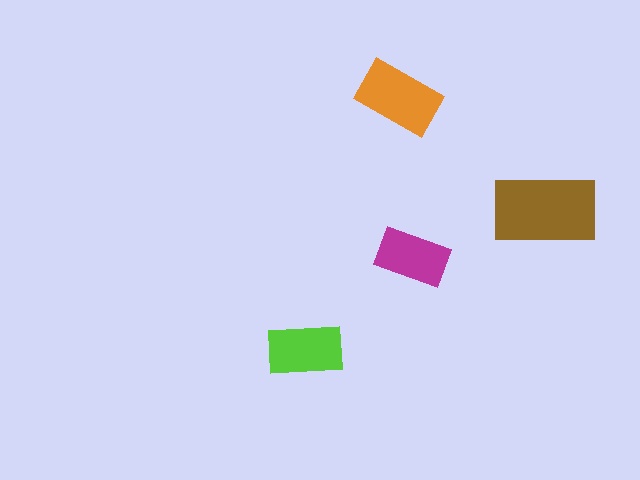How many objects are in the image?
There are 4 objects in the image.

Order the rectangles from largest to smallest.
the brown one, the orange one, the lime one, the magenta one.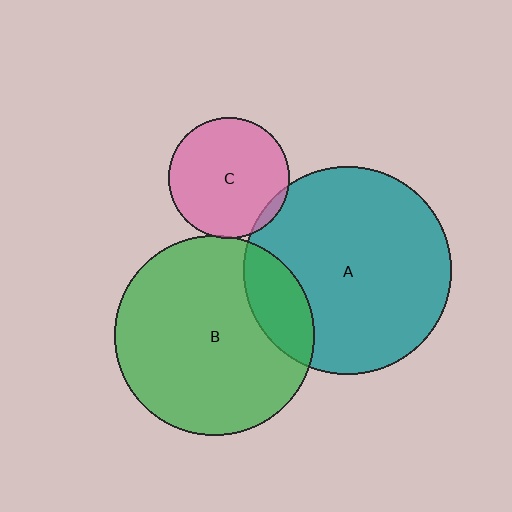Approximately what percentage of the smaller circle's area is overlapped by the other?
Approximately 5%.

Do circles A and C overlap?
Yes.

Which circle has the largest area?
Circle A (teal).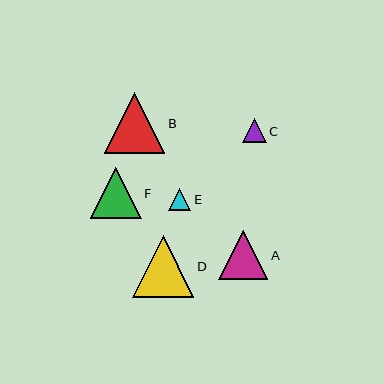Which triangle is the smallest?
Triangle E is the smallest with a size of approximately 23 pixels.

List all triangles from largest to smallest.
From largest to smallest: D, B, F, A, C, E.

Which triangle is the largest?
Triangle D is the largest with a size of approximately 61 pixels.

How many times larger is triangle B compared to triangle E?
Triangle B is approximately 2.7 times the size of triangle E.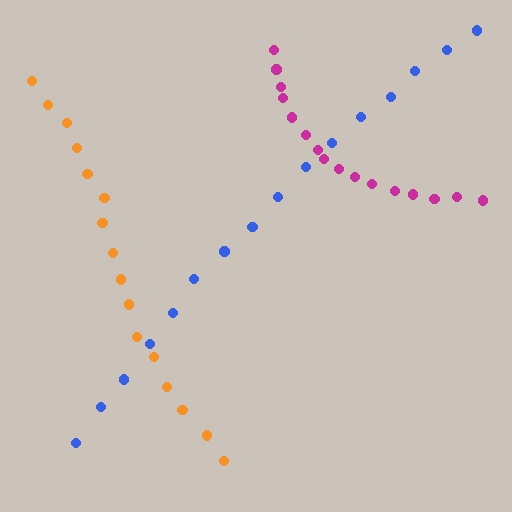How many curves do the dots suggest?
There are 3 distinct paths.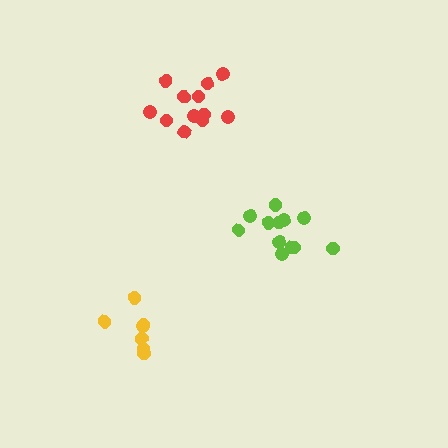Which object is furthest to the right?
The lime cluster is rightmost.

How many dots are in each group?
Group 1: 7 dots, Group 2: 12 dots, Group 3: 12 dots (31 total).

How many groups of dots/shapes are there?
There are 3 groups.